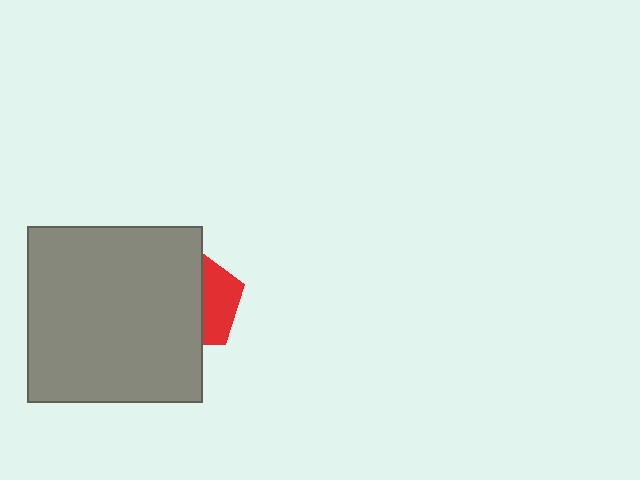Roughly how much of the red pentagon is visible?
A small part of it is visible (roughly 36%).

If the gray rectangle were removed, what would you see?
You would see the complete red pentagon.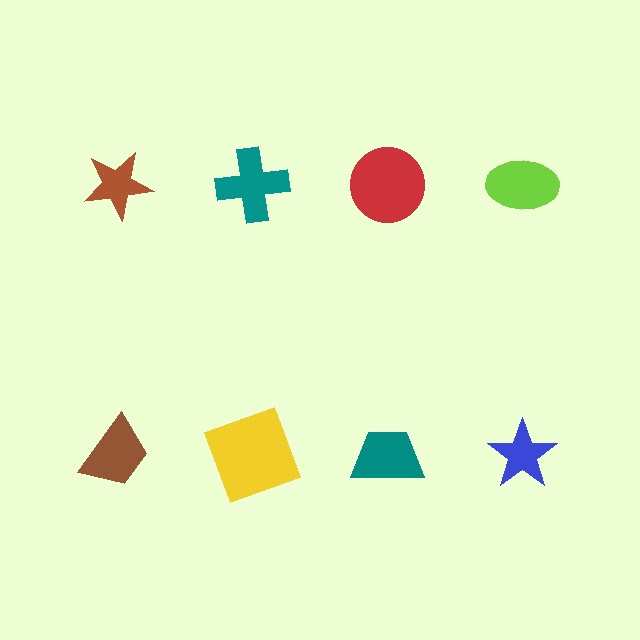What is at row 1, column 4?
A lime ellipse.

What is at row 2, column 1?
A brown trapezoid.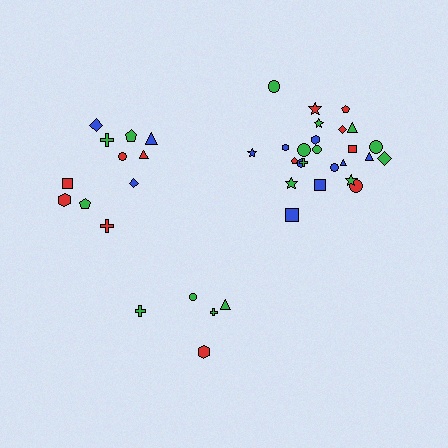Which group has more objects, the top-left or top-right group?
The top-right group.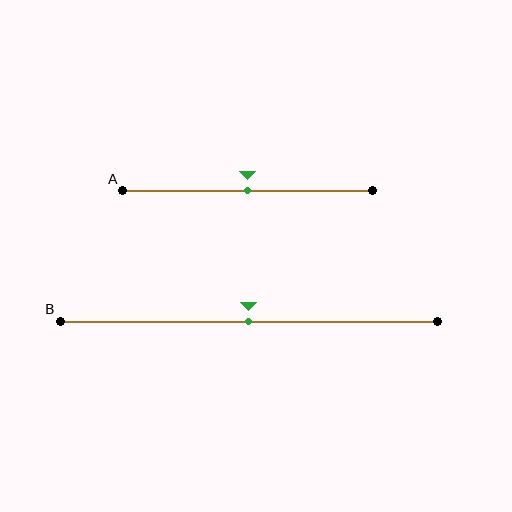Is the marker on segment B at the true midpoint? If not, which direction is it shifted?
Yes, the marker on segment B is at the true midpoint.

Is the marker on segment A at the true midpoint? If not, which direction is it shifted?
Yes, the marker on segment A is at the true midpoint.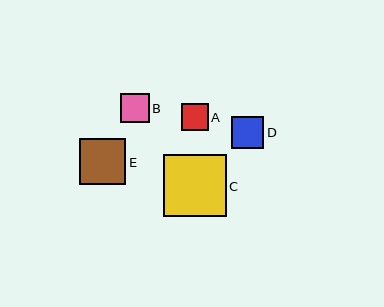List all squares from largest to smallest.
From largest to smallest: C, E, D, B, A.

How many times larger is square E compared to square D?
Square E is approximately 1.4 times the size of square D.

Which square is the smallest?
Square A is the smallest with a size of approximately 27 pixels.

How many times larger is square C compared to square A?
Square C is approximately 2.3 times the size of square A.